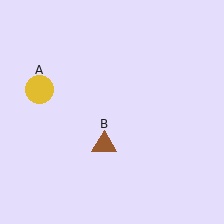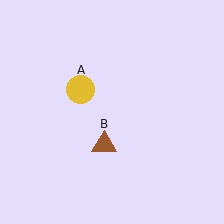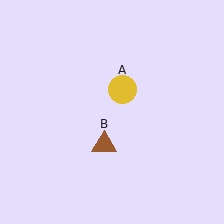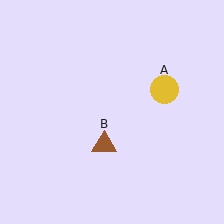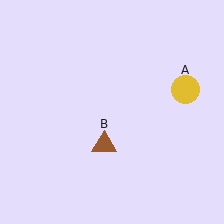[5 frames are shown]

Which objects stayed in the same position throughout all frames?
Brown triangle (object B) remained stationary.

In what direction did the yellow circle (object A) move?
The yellow circle (object A) moved right.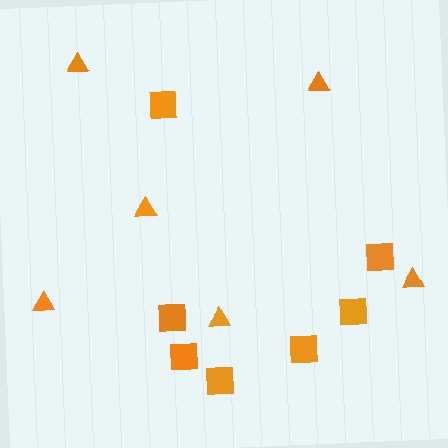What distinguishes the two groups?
There are 2 groups: one group of triangles (6) and one group of squares (7).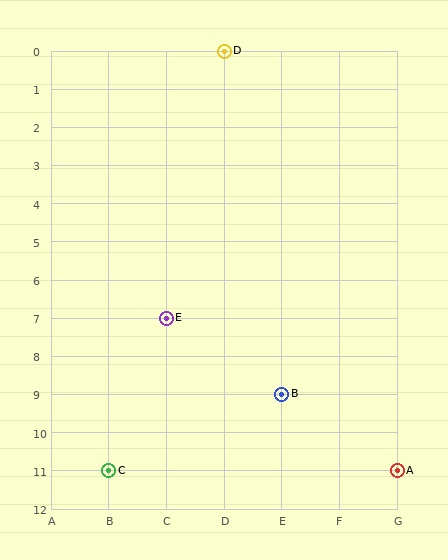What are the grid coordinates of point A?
Point A is at grid coordinates (G, 11).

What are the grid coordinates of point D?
Point D is at grid coordinates (D, 0).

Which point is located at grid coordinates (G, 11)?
Point A is at (G, 11).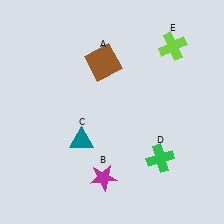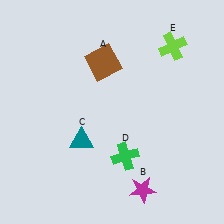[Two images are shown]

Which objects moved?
The objects that moved are: the magenta star (B), the green cross (D).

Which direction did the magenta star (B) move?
The magenta star (B) moved right.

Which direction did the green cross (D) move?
The green cross (D) moved left.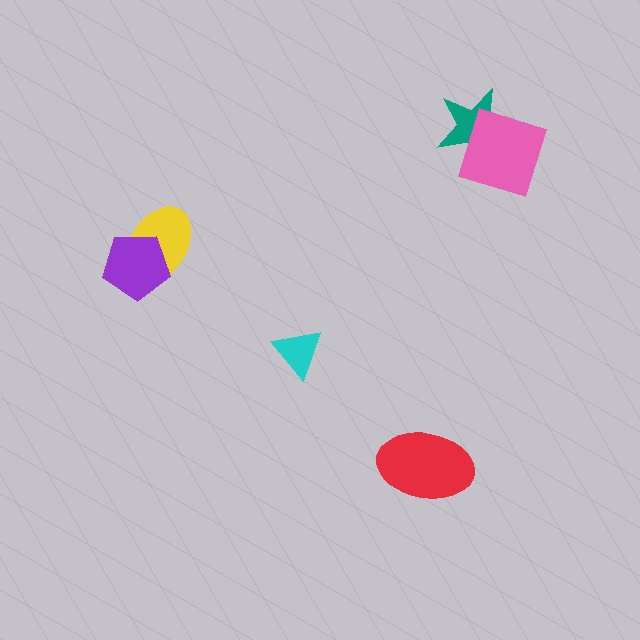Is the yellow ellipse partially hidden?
Yes, it is partially covered by another shape.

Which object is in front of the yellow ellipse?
The purple pentagon is in front of the yellow ellipse.